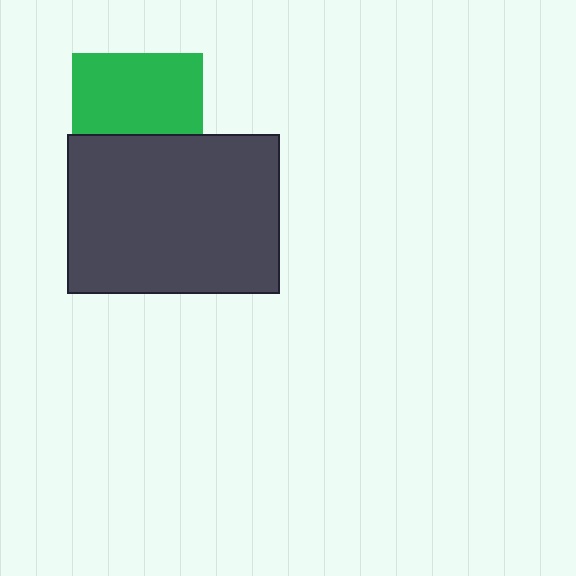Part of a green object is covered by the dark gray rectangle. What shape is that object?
It is a square.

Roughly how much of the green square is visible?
About half of it is visible (roughly 61%).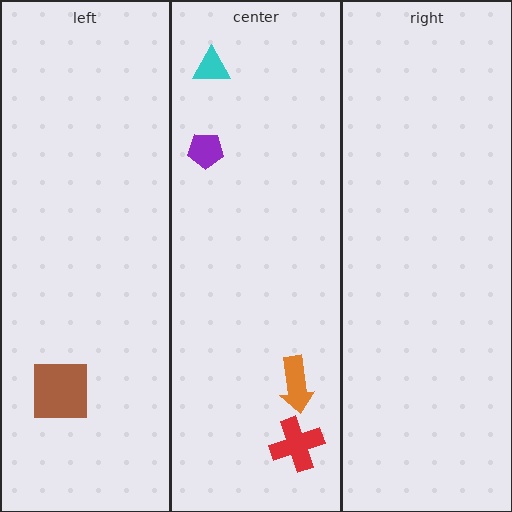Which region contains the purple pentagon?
The center region.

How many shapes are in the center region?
4.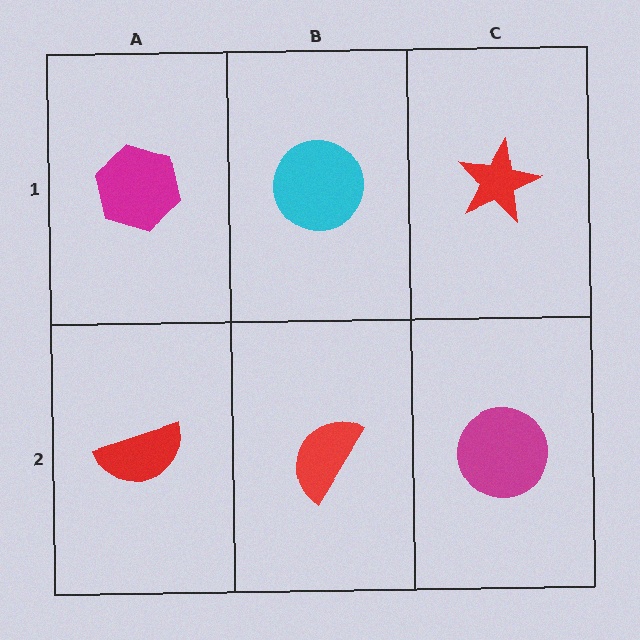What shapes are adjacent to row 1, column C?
A magenta circle (row 2, column C), a cyan circle (row 1, column B).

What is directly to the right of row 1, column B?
A red star.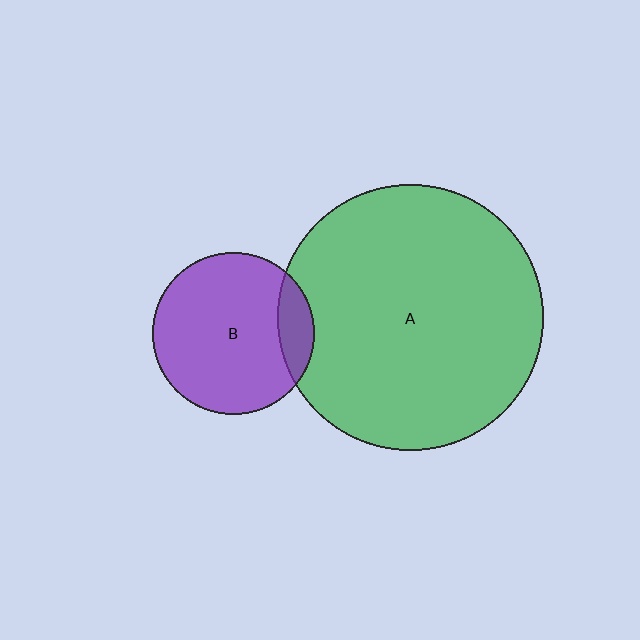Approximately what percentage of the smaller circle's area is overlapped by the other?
Approximately 15%.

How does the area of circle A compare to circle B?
Approximately 2.7 times.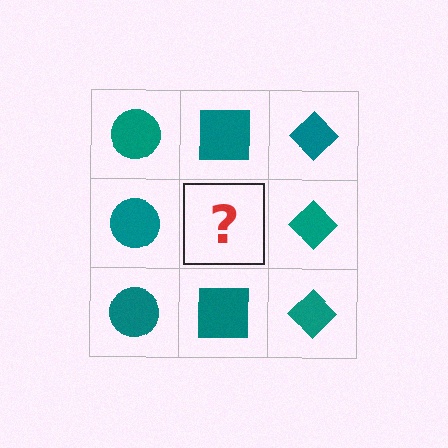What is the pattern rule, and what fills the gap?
The rule is that each column has a consistent shape. The gap should be filled with a teal square.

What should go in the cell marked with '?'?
The missing cell should contain a teal square.